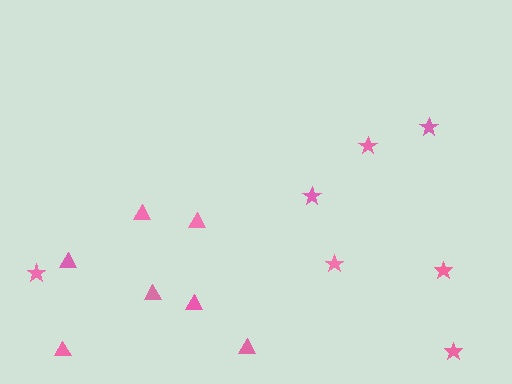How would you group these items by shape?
There are 2 groups: one group of stars (7) and one group of triangles (7).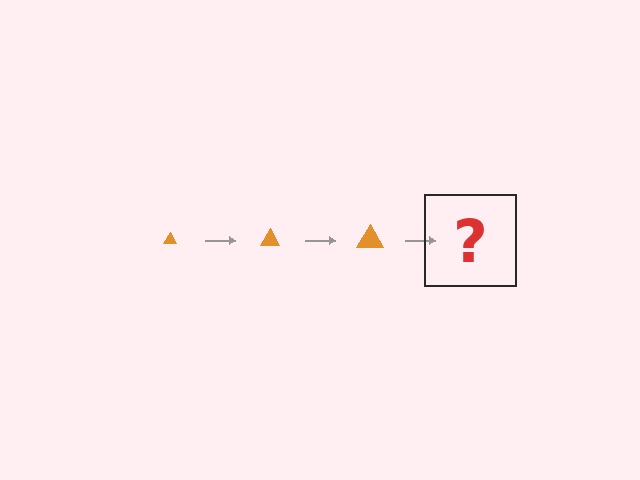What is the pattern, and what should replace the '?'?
The pattern is that the triangle gets progressively larger each step. The '?' should be an orange triangle, larger than the previous one.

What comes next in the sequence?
The next element should be an orange triangle, larger than the previous one.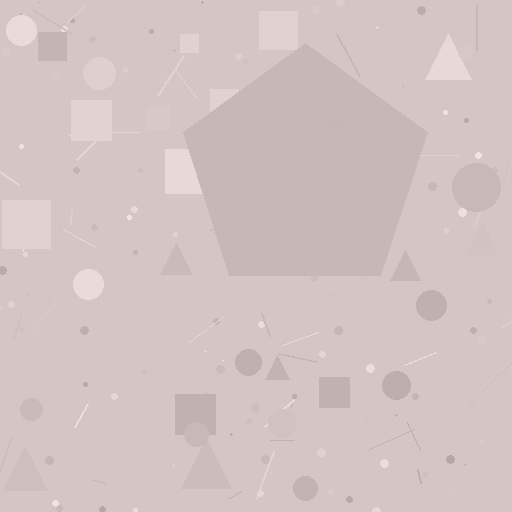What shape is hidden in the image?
A pentagon is hidden in the image.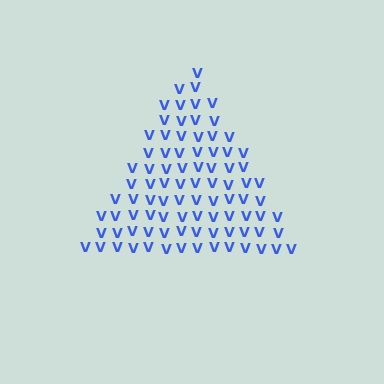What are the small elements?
The small elements are letter V's.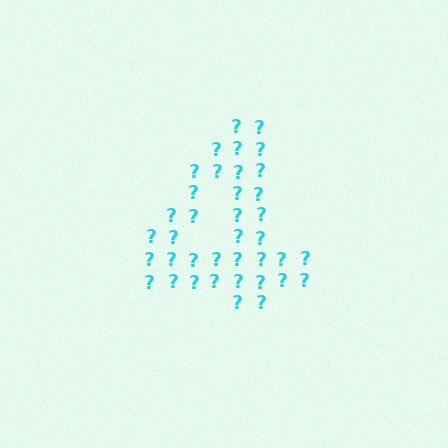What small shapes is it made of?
It is made of small question marks.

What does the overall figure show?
The overall figure shows the digit 4.